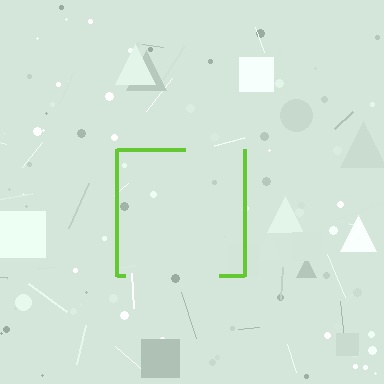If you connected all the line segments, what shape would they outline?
They would outline a square.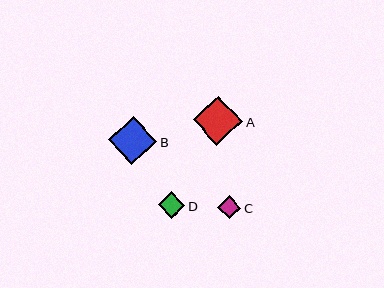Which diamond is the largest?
Diamond A is the largest with a size of approximately 50 pixels.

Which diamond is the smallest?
Diamond C is the smallest with a size of approximately 23 pixels.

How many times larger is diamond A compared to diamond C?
Diamond A is approximately 2.2 times the size of diamond C.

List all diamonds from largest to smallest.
From largest to smallest: A, B, D, C.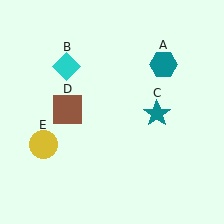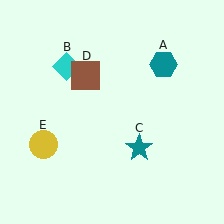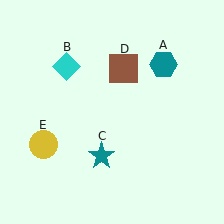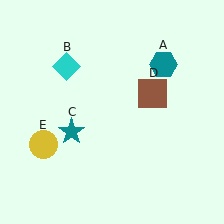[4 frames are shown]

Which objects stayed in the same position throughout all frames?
Teal hexagon (object A) and cyan diamond (object B) and yellow circle (object E) remained stationary.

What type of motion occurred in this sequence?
The teal star (object C), brown square (object D) rotated clockwise around the center of the scene.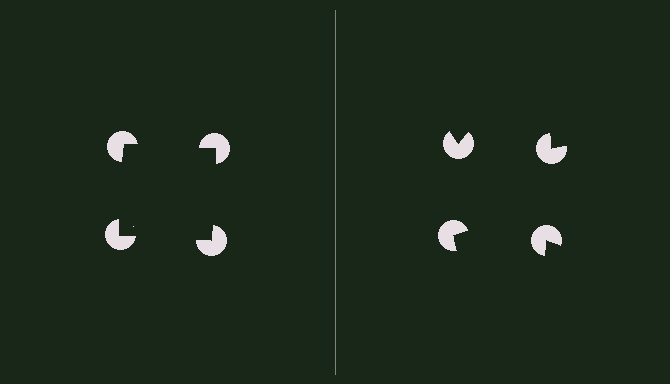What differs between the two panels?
The pac-man discs are positioned identically on both sides; only the wedge orientations differ. On the left they align to a square; on the right they are misaligned.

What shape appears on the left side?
An illusory square.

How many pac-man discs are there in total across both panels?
8 — 4 on each side.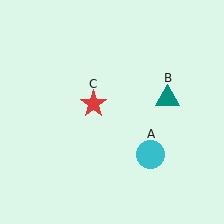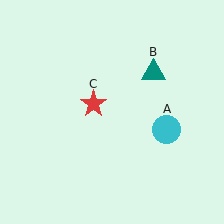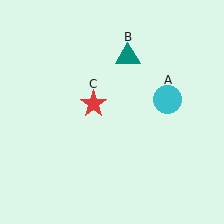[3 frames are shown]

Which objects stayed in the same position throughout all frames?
Red star (object C) remained stationary.